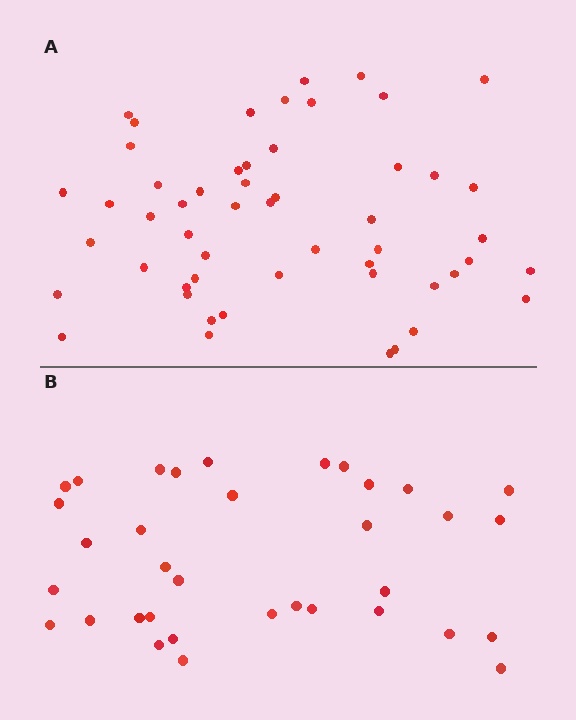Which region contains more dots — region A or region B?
Region A (the top region) has more dots.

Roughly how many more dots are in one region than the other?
Region A has approximately 20 more dots than region B.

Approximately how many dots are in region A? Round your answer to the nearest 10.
About 50 dots. (The exact count is 53, which rounds to 50.)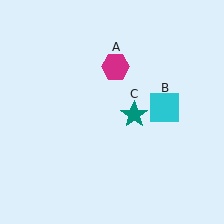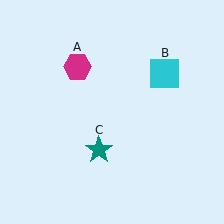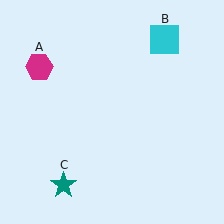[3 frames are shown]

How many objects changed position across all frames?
3 objects changed position: magenta hexagon (object A), cyan square (object B), teal star (object C).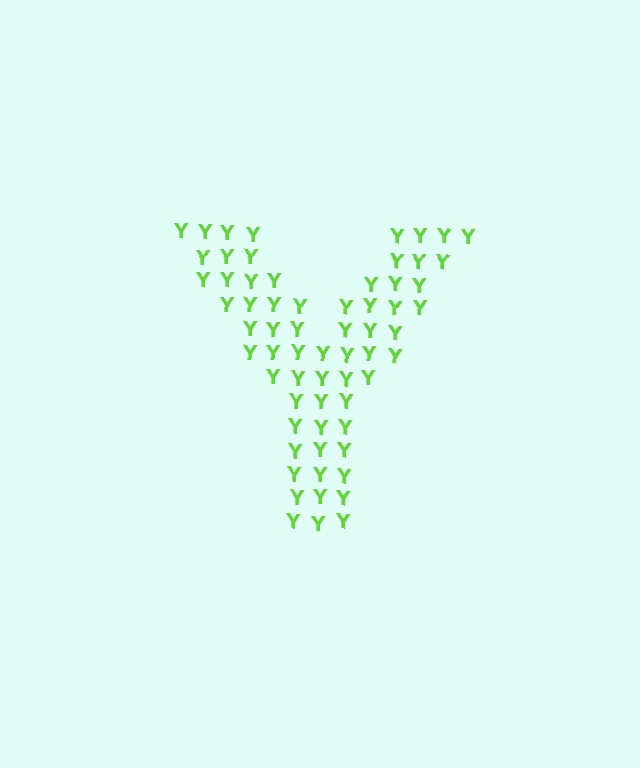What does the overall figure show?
The overall figure shows the letter Y.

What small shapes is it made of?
It is made of small letter Y's.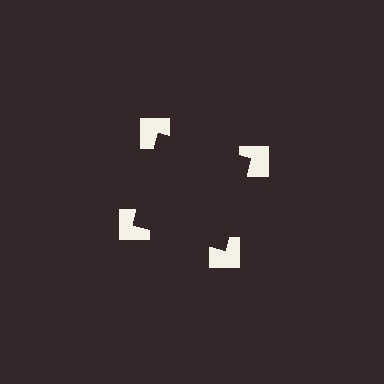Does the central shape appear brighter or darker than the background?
It typically appears slightly darker than the background, even though no actual brightness change is drawn.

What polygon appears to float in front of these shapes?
An illusory square — its edges are inferred from the aligned wedge cuts in the notched squares, not physically drawn.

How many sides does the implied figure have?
4 sides.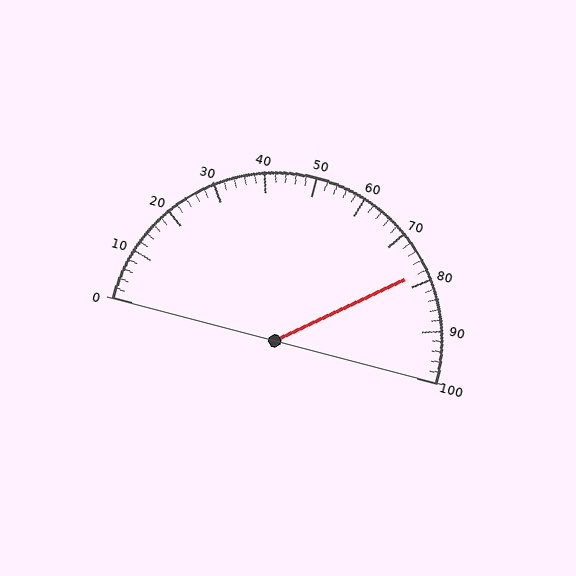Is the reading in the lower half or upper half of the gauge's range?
The reading is in the upper half of the range (0 to 100).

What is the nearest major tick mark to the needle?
The nearest major tick mark is 80.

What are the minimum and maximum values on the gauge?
The gauge ranges from 0 to 100.